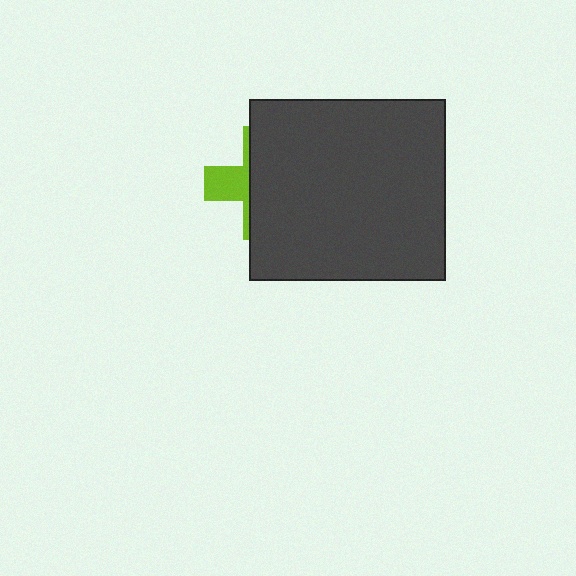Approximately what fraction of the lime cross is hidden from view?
Roughly 69% of the lime cross is hidden behind the dark gray rectangle.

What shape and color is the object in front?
The object in front is a dark gray rectangle.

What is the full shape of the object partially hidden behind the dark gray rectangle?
The partially hidden object is a lime cross.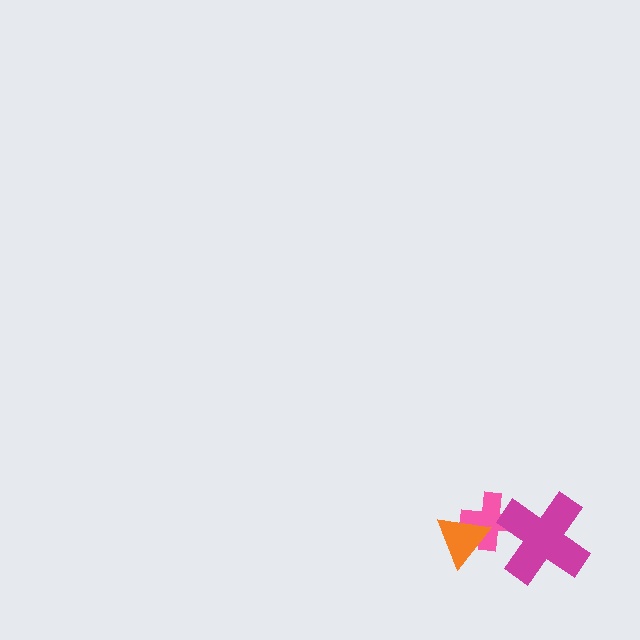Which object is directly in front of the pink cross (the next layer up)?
The orange triangle is directly in front of the pink cross.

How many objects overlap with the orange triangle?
1 object overlaps with the orange triangle.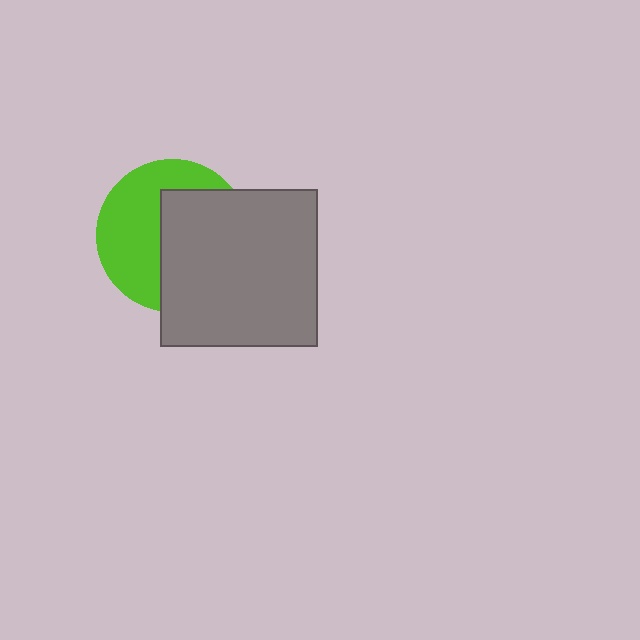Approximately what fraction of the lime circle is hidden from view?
Roughly 52% of the lime circle is hidden behind the gray square.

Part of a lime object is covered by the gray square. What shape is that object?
It is a circle.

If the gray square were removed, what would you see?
You would see the complete lime circle.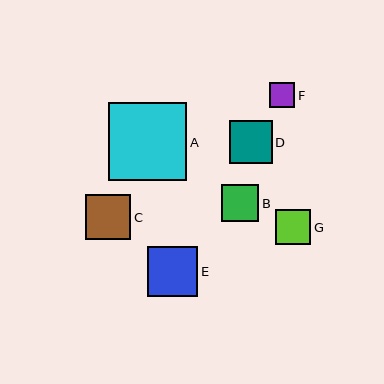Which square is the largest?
Square A is the largest with a size of approximately 78 pixels.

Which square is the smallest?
Square F is the smallest with a size of approximately 25 pixels.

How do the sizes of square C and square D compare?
Square C and square D are approximately the same size.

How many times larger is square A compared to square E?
Square A is approximately 1.6 times the size of square E.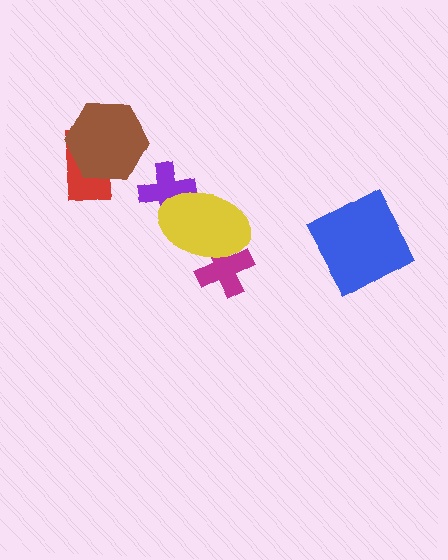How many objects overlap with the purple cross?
1 object overlaps with the purple cross.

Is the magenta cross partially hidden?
Yes, it is partially covered by another shape.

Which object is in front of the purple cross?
The yellow ellipse is in front of the purple cross.